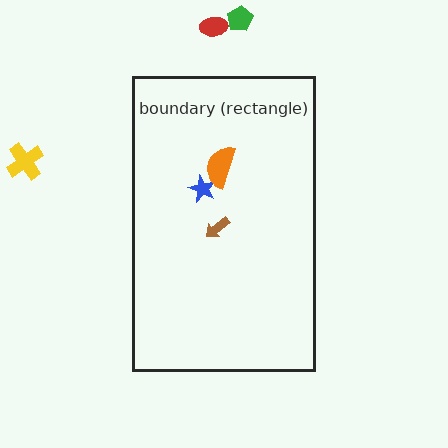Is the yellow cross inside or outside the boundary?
Outside.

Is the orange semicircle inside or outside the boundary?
Inside.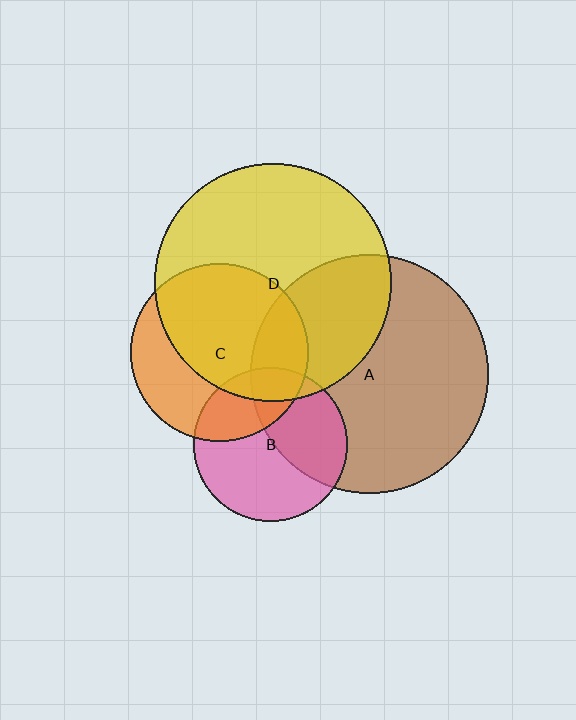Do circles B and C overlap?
Yes.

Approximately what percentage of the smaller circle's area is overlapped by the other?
Approximately 30%.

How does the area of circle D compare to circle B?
Approximately 2.4 times.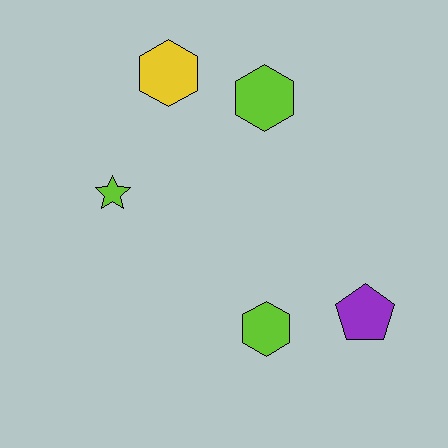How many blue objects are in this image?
There are no blue objects.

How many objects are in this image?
There are 5 objects.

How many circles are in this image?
There are no circles.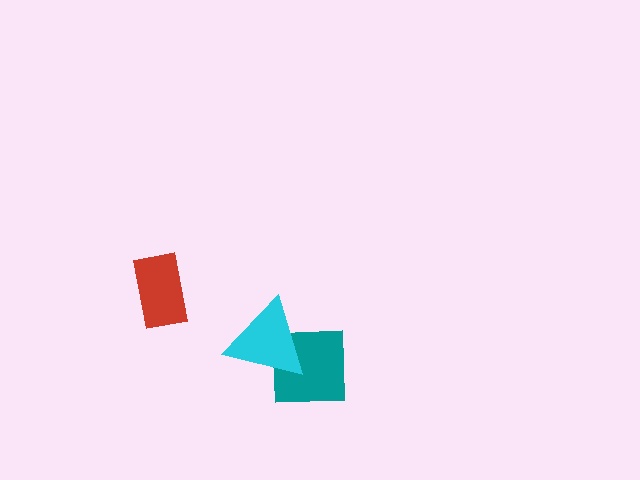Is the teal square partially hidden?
Yes, it is partially covered by another shape.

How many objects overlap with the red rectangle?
0 objects overlap with the red rectangle.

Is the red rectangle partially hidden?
No, no other shape covers it.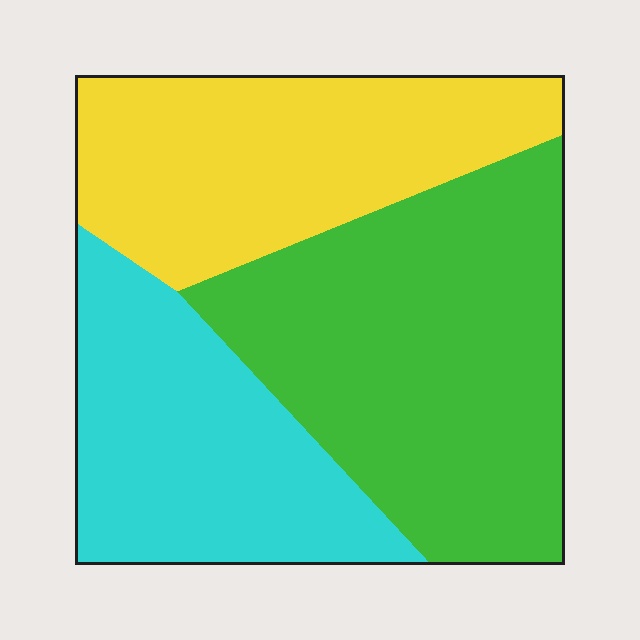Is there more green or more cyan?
Green.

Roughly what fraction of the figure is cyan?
Cyan covers 28% of the figure.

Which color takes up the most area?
Green, at roughly 40%.